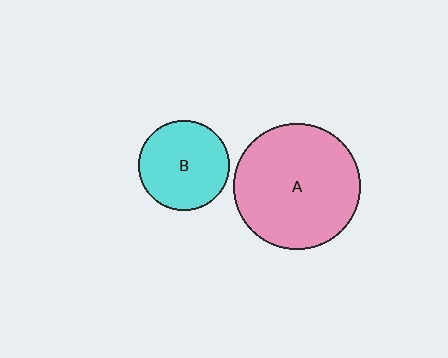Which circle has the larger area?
Circle A (pink).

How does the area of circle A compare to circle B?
Approximately 2.0 times.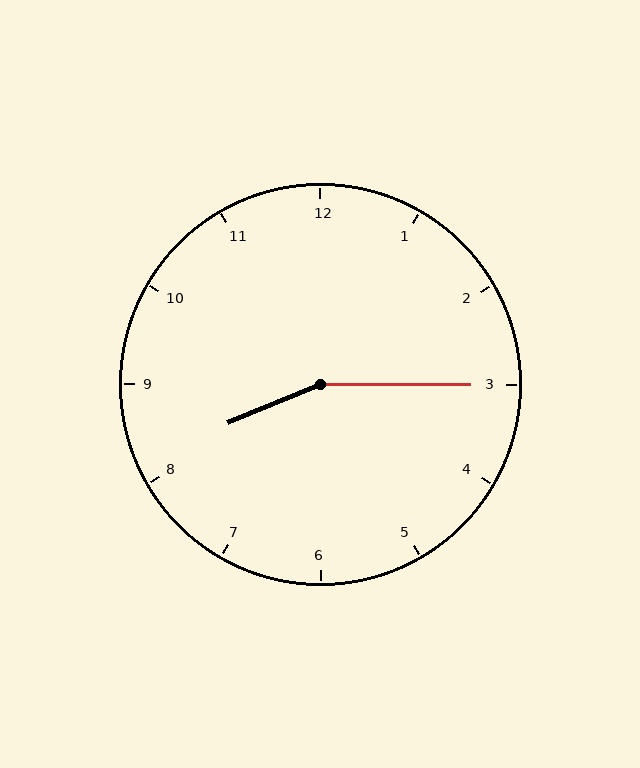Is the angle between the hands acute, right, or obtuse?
It is obtuse.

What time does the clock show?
8:15.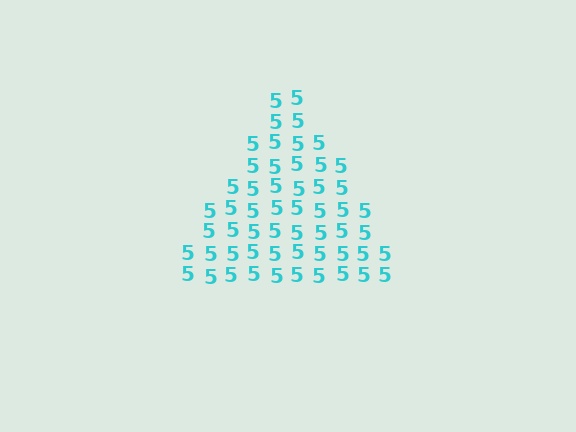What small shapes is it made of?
It is made of small digit 5's.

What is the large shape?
The large shape is a triangle.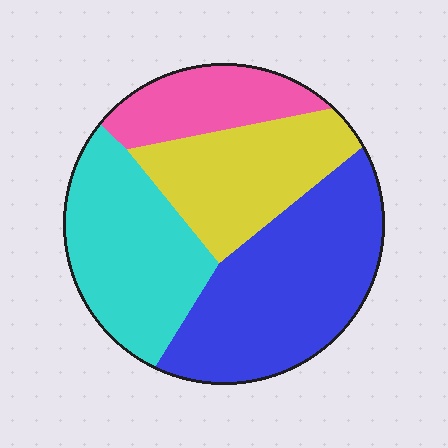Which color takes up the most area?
Blue, at roughly 35%.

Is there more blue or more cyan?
Blue.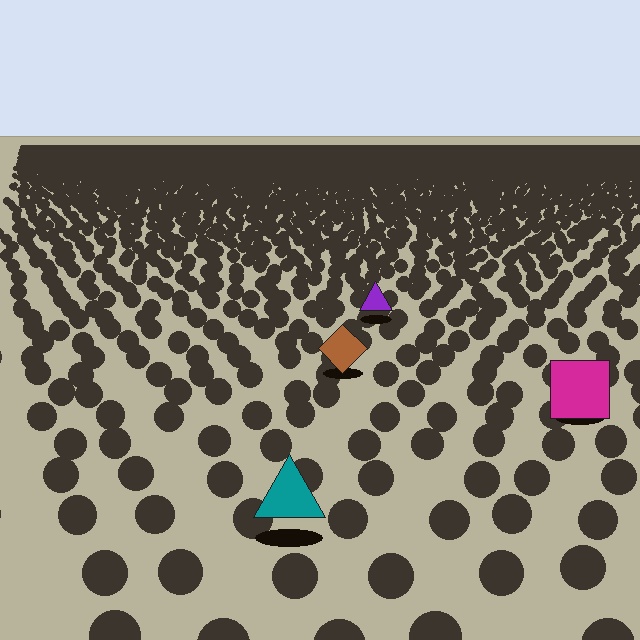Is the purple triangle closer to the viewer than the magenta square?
No. The magenta square is closer — you can tell from the texture gradient: the ground texture is coarser near it.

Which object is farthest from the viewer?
The purple triangle is farthest from the viewer. It appears smaller and the ground texture around it is denser.